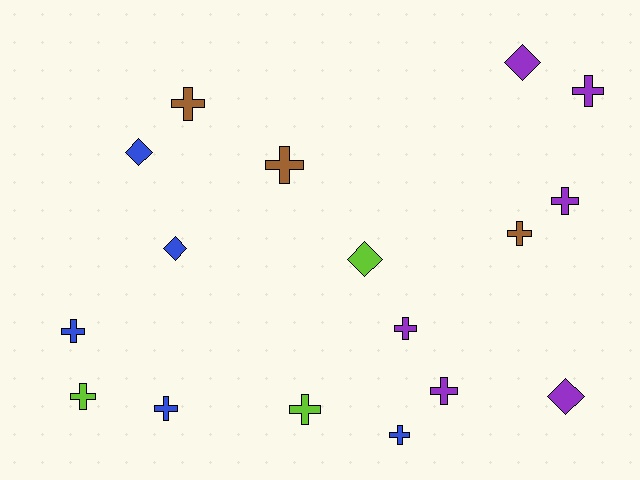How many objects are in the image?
There are 17 objects.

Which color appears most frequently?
Purple, with 6 objects.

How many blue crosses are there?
There are 3 blue crosses.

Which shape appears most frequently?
Cross, with 12 objects.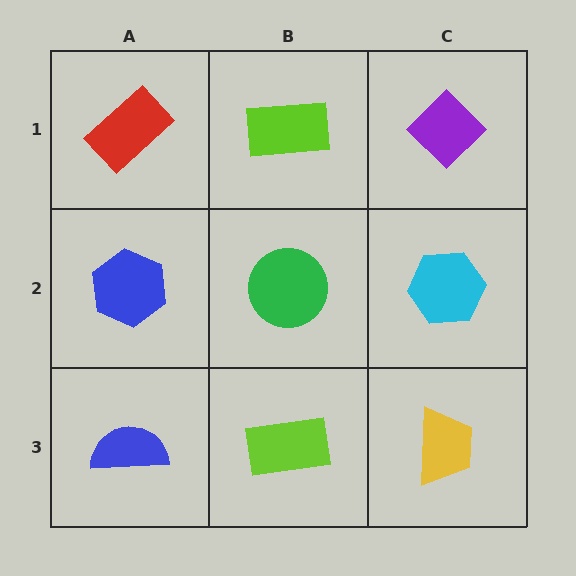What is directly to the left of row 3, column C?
A lime rectangle.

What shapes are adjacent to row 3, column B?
A green circle (row 2, column B), a blue semicircle (row 3, column A), a yellow trapezoid (row 3, column C).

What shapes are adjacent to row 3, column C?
A cyan hexagon (row 2, column C), a lime rectangle (row 3, column B).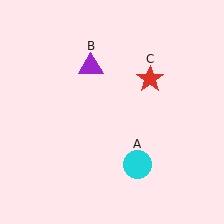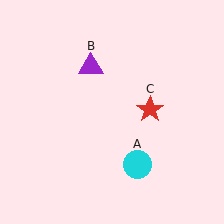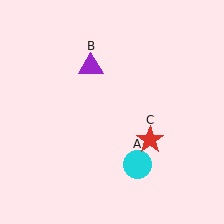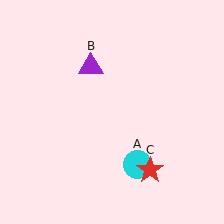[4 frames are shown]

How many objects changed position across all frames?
1 object changed position: red star (object C).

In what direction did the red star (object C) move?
The red star (object C) moved down.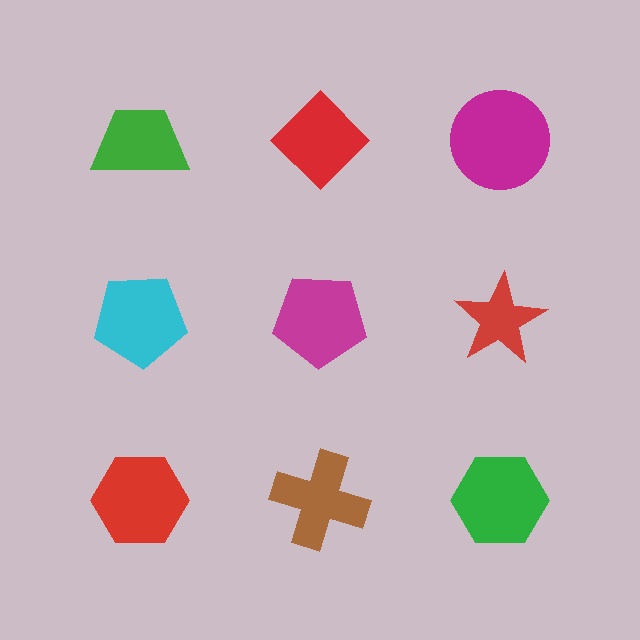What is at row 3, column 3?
A green hexagon.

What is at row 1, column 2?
A red diamond.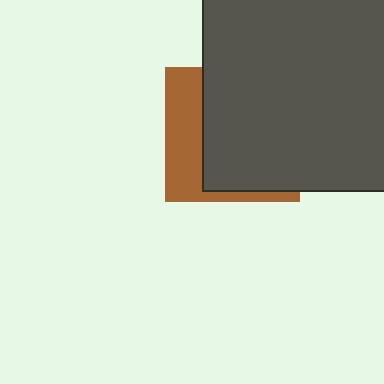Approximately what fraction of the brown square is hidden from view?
Roughly 68% of the brown square is hidden behind the dark gray rectangle.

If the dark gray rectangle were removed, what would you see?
You would see the complete brown square.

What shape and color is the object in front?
The object in front is a dark gray rectangle.